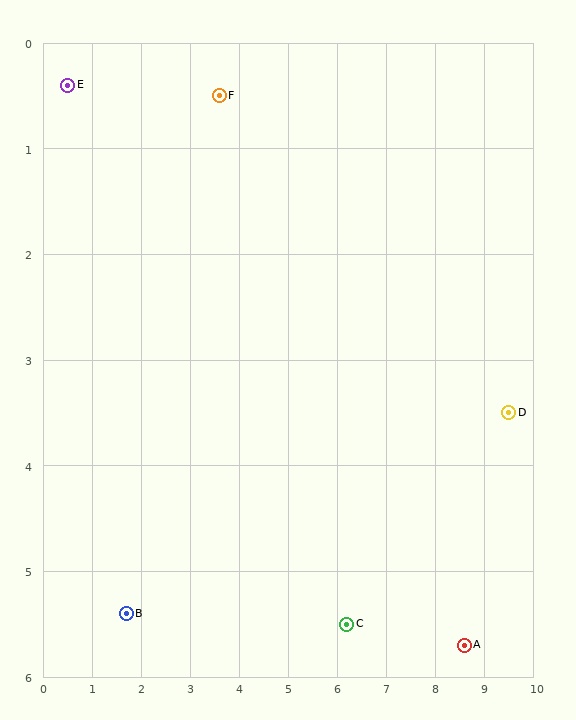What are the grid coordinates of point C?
Point C is at approximately (6.2, 5.5).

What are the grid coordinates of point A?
Point A is at approximately (8.6, 5.7).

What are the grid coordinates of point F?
Point F is at approximately (3.6, 0.5).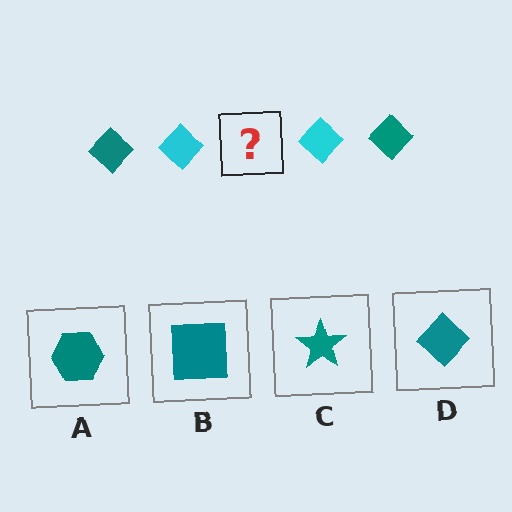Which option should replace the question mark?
Option D.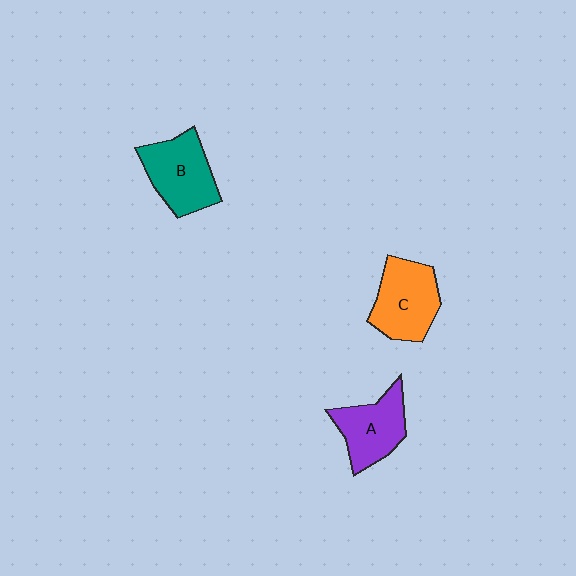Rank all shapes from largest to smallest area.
From largest to smallest: C (orange), B (teal), A (purple).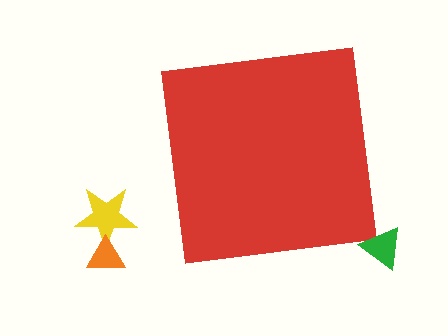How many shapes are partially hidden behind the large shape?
0 shapes are partially hidden.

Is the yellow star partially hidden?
No, the yellow star is fully visible.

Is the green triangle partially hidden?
No, the green triangle is fully visible.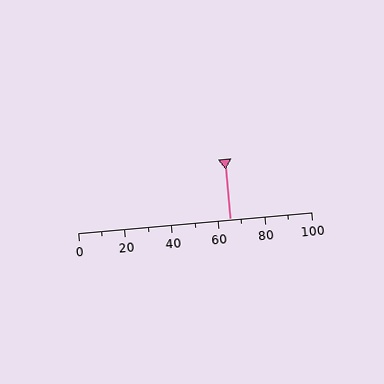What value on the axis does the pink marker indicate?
The marker indicates approximately 65.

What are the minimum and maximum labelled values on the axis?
The axis runs from 0 to 100.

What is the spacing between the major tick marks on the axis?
The major ticks are spaced 20 apart.